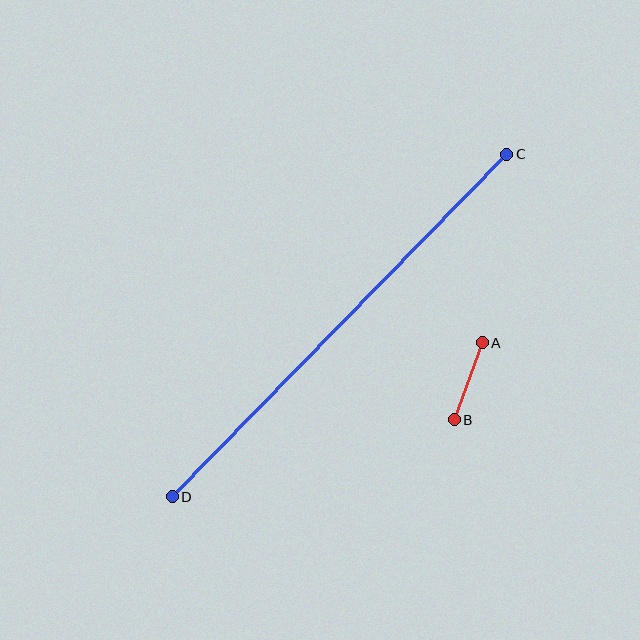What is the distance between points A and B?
The distance is approximately 82 pixels.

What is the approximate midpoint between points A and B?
The midpoint is at approximately (468, 381) pixels.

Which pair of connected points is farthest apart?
Points C and D are farthest apart.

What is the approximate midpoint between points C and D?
The midpoint is at approximately (340, 326) pixels.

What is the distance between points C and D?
The distance is approximately 479 pixels.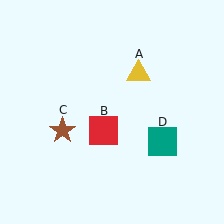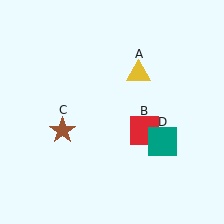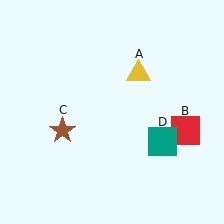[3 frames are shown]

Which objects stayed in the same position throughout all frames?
Yellow triangle (object A) and brown star (object C) and teal square (object D) remained stationary.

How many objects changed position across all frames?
1 object changed position: red square (object B).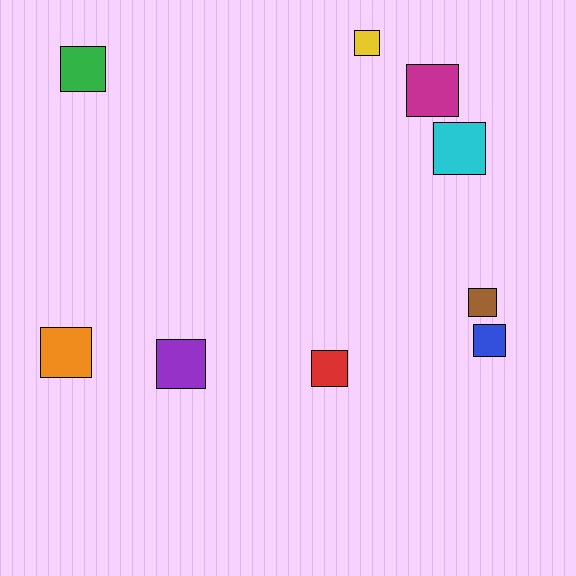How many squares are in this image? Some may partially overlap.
There are 9 squares.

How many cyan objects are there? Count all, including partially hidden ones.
There is 1 cyan object.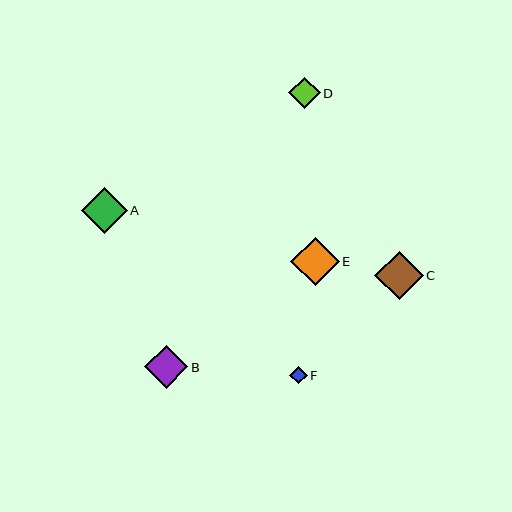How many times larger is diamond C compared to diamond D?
Diamond C is approximately 1.5 times the size of diamond D.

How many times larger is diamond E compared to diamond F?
Diamond E is approximately 2.7 times the size of diamond F.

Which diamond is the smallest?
Diamond F is the smallest with a size of approximately 18 pixels.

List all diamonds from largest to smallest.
From largest to smallest: C, E, A, B, D, F.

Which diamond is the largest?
Diamond C is the largest with a size of approximately 48 pixels.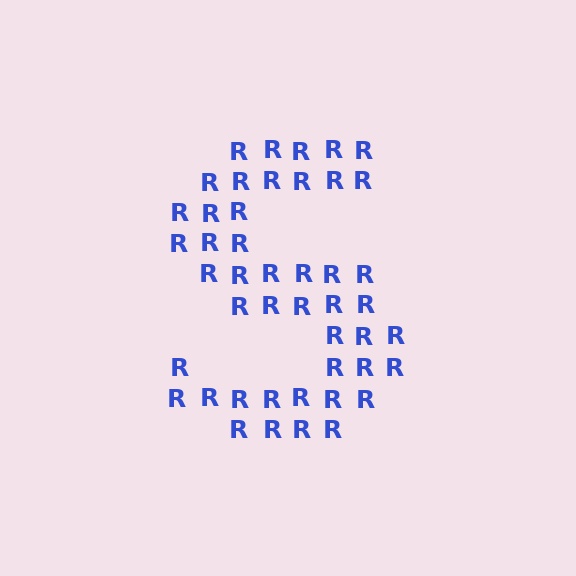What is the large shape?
The large shape is the letter S.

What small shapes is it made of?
It is made of small letter R's.